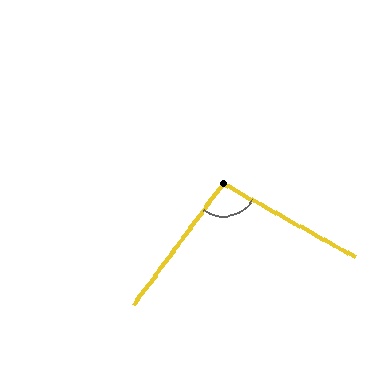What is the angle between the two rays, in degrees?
Approximately 97 degrees.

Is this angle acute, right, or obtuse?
It is obtuse.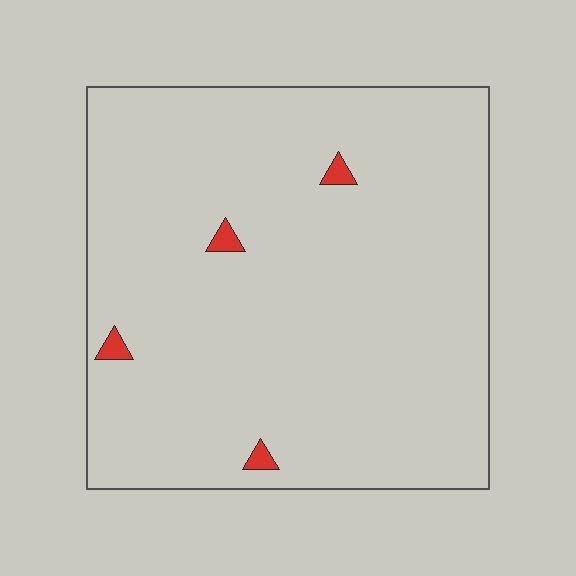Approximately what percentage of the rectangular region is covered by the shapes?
Approximately 0%.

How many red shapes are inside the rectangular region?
4.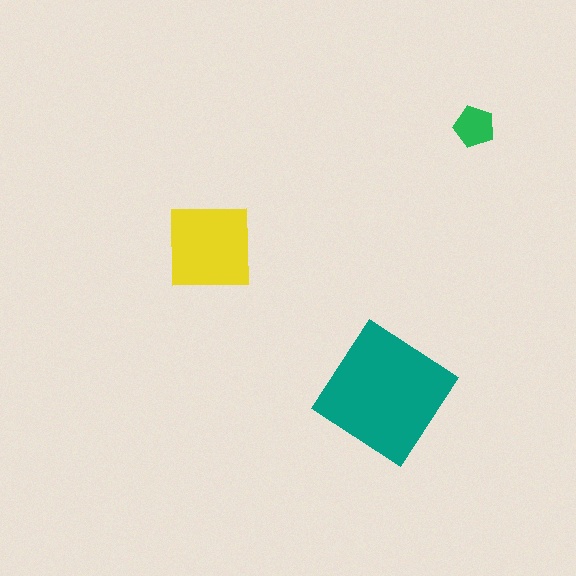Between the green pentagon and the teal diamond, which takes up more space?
The teal diamond.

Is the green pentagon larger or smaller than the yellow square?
Smaller.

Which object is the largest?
The teal diamond.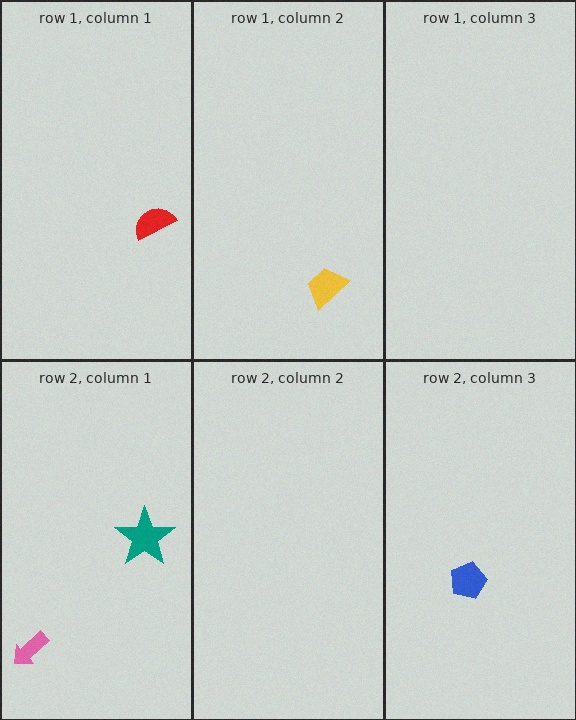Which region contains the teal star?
The row 2, column 1 region.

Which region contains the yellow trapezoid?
The row 1, column 2 region.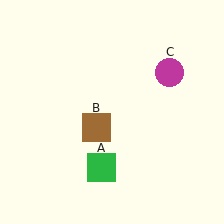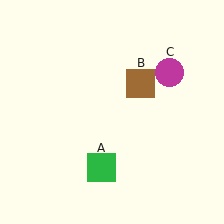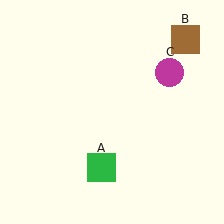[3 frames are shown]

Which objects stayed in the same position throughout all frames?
Green square (object A) and magenta circle (object C) remained stationary.